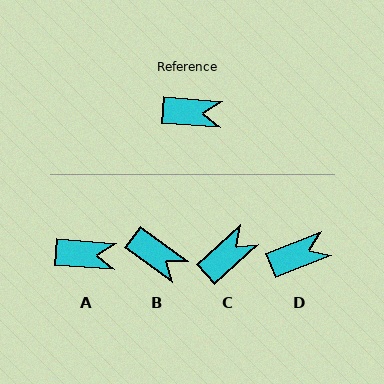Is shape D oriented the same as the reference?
No, it is off by about 26 degrees.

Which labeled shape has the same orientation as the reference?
A.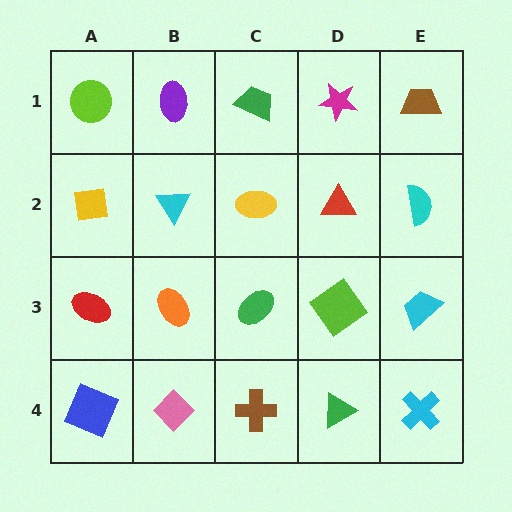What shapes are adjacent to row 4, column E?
A cyan trapezoid (row 3, column E), a green triangle (row 4, column D).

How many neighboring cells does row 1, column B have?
3.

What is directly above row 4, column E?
A cyan trapezoid.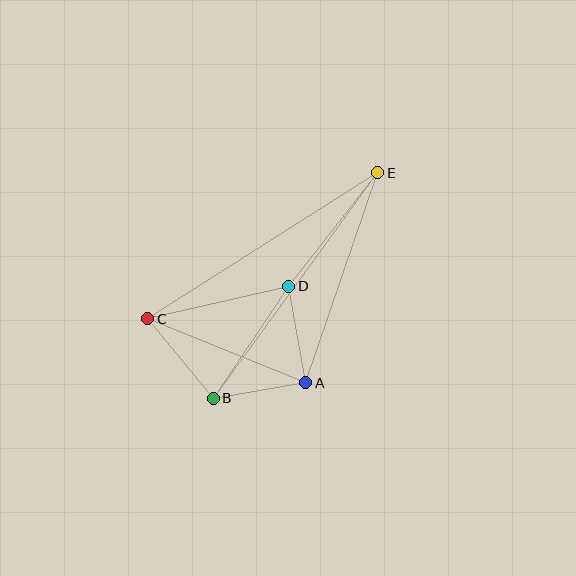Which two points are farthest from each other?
Points B and E are farthest from each other.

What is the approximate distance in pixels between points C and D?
The distance between C and D is approximately 145 pixels.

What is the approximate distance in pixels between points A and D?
The distance between A and D is approximately 98 pixels.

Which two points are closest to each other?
Points A and B are closest to each other.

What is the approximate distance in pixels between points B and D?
The distance between B and D is approximately 135 pixels.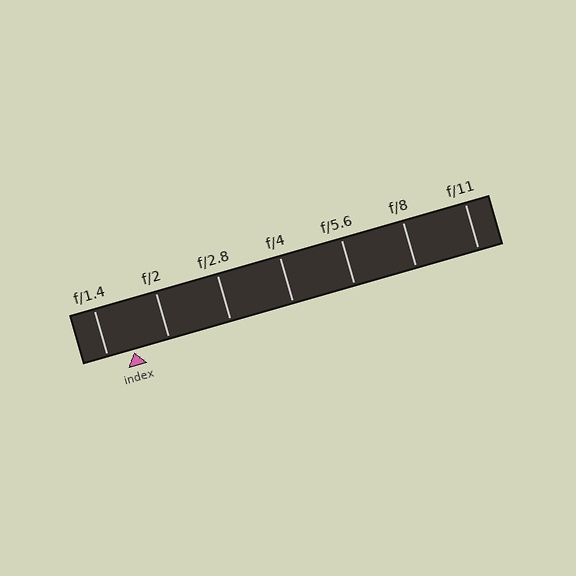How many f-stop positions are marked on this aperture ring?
There are 7 f-stop positions marked.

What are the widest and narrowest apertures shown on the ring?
The widest aperture shown is f/1.4 and the narrowest is f/11.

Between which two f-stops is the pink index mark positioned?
The index mark is between f/1.4 and f/2.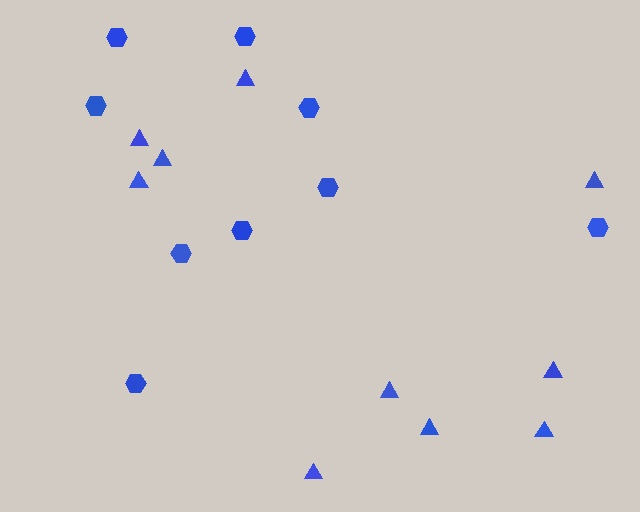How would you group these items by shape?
There are 2 groups: one group of triangles (10) and one group of hexagons (9).